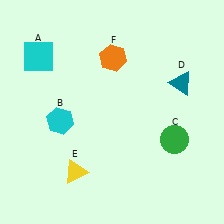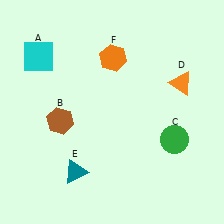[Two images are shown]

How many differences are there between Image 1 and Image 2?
There are 3 differences between the two images.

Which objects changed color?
B changed from cyan to brown. D changed from teal to orange. E changed from yellow to teal.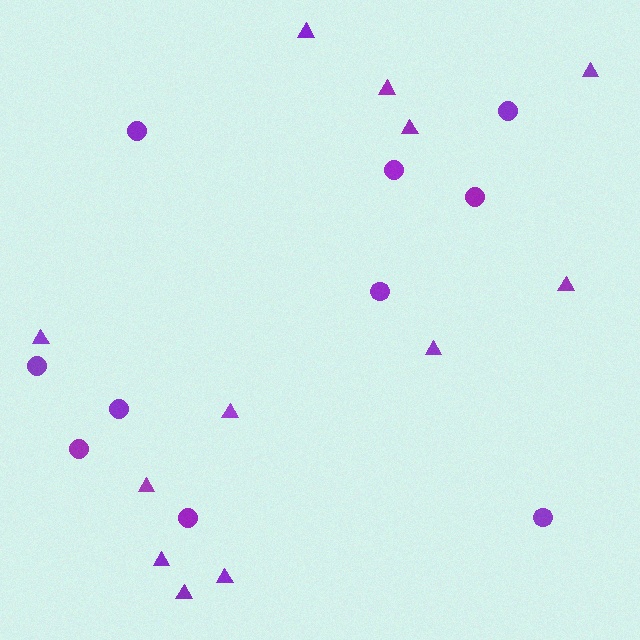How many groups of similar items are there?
There are 2 groups: one group of circles (10) and one group of triangles (12).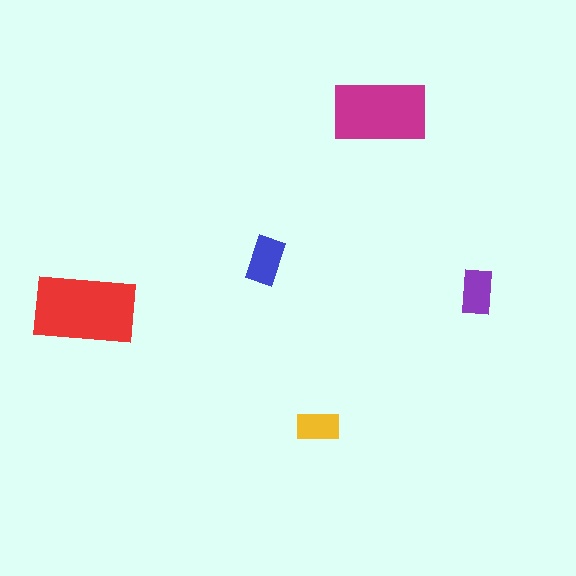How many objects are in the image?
There are 5 objects in the image.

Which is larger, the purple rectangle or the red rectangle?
The red one.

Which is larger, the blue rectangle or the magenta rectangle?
The magenta one.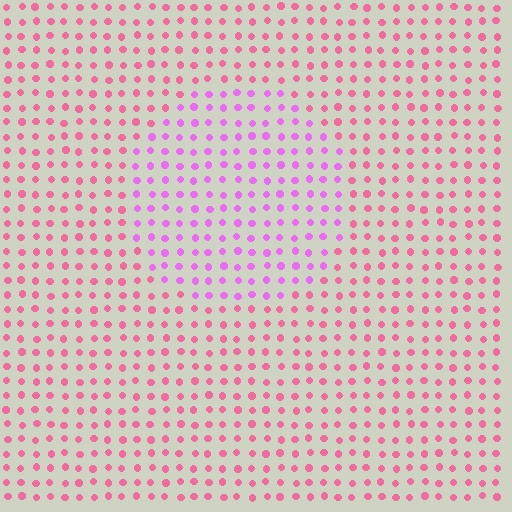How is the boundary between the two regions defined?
The boundary is defined purely by a slight shift in hue (about 40 degrees). Spacing, size, and orientation are identical on both sides.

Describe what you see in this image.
The image is filled with small pink elements in a uniform arrangement. A circle-shaped region is visible where the elements are tinted to a slightly different hue, forming a subtle color boundary.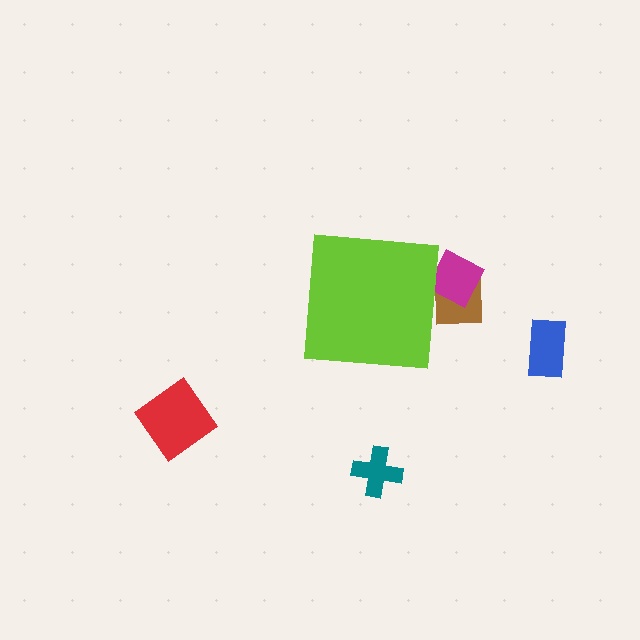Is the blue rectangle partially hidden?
No, the blue rectangle is fully visible.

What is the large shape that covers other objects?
A lime square.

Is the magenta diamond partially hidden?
Yes, the magenta diamond is partially hidden behind the lime square.